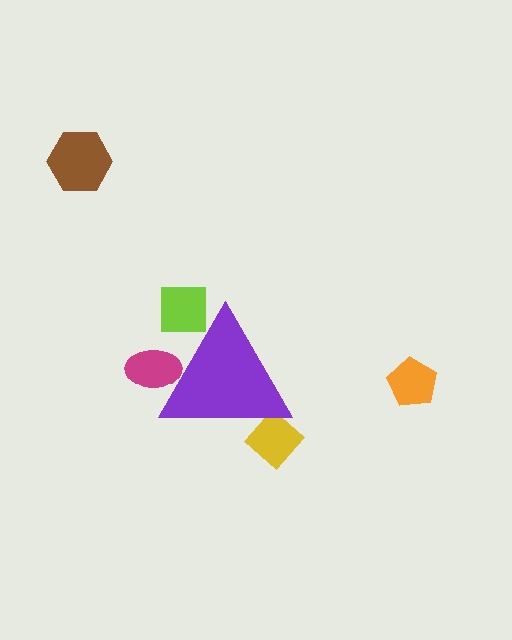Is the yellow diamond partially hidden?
Yes, the yellow diamond is partially hidden behind the purple triangle.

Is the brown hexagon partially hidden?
No, the brown hexagon is fully visible.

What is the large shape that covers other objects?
A purple triangle.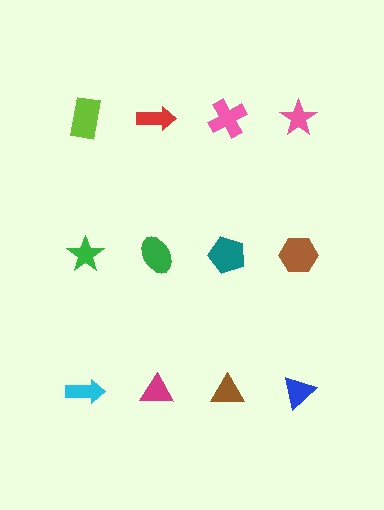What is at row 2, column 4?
A brown hexagon.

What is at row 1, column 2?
A red arrow.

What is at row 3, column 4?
A blue triangle.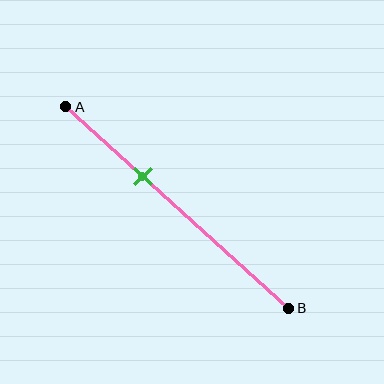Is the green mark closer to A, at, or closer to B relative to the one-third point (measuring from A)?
The green mark is approximately at the one-third point of segment AB.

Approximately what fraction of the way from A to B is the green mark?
The green mark is approximately 35% of the way from A to B.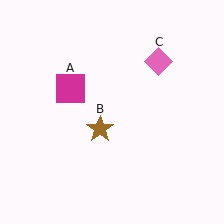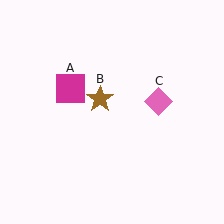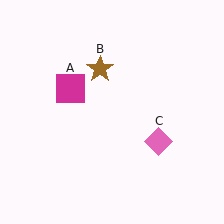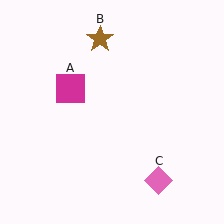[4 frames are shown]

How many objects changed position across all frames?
2 objects changed position: brown star (object B), pink diamond (object C).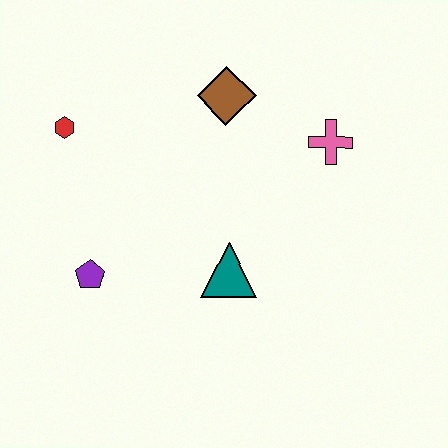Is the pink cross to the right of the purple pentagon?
Yes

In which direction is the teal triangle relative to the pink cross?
The teal triangle is below the pink cross.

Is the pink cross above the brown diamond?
No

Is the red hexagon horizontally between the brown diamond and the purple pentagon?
No